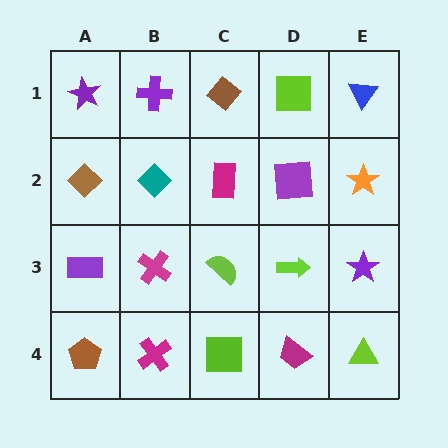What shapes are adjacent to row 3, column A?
A brown diamond (row 2, column A), a brown pentagon (row 4, column A), a magenta cross (row 3, column B).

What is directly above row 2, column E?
A blue triangle.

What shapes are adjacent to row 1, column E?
An orange star (row 2, column E), a lime square (row 1, column D).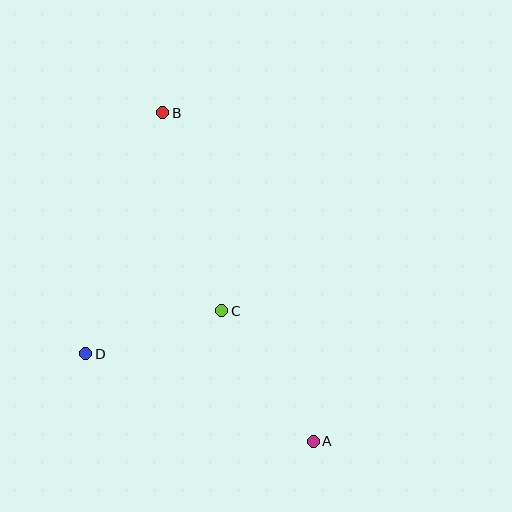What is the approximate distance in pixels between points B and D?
The distance between B and D is approximately 253 pixels.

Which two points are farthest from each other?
Points A and B are farthest from each other.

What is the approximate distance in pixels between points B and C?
The distance between B and C is approximately 207 pixels.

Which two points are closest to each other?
Points C and D are closest to each other.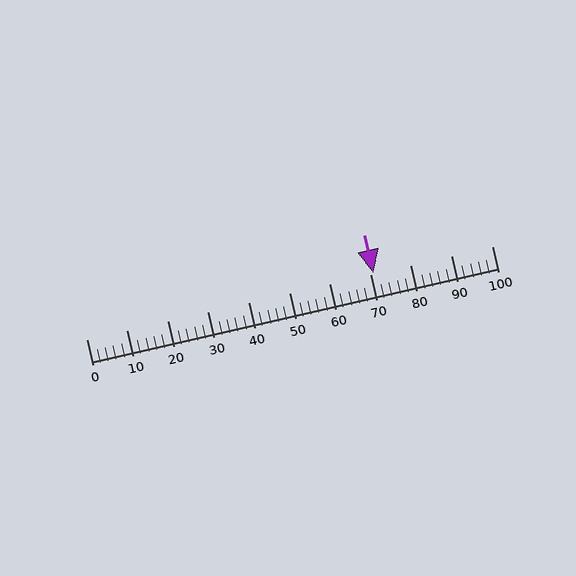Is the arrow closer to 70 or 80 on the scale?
The arrow is closer to 70.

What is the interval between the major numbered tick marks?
The major tick marks are spaced 10 units apart.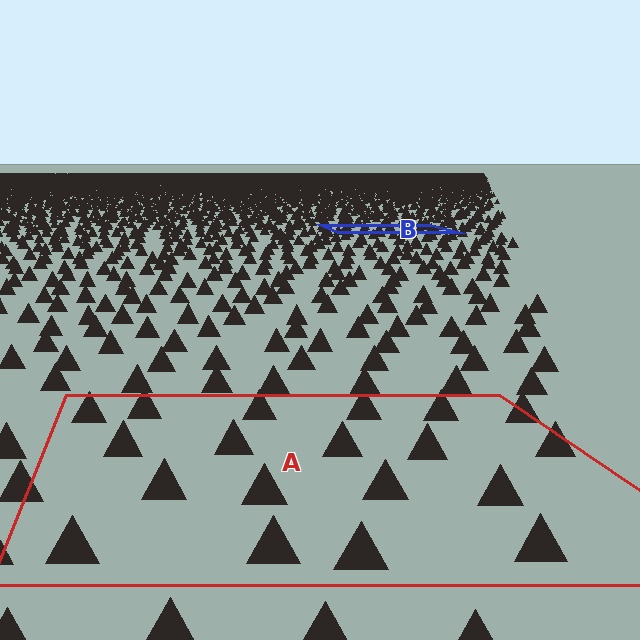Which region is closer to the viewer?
Region A is closer. The texture elements there are larger and more spread out.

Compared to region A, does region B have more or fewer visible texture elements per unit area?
Region B has more texture elements per unit area — they are packed more densely because it is farther away.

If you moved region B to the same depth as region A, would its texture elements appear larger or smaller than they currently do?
They would appear larger. At a closer depth, the same texture elements are projected at a bigger on-screen size.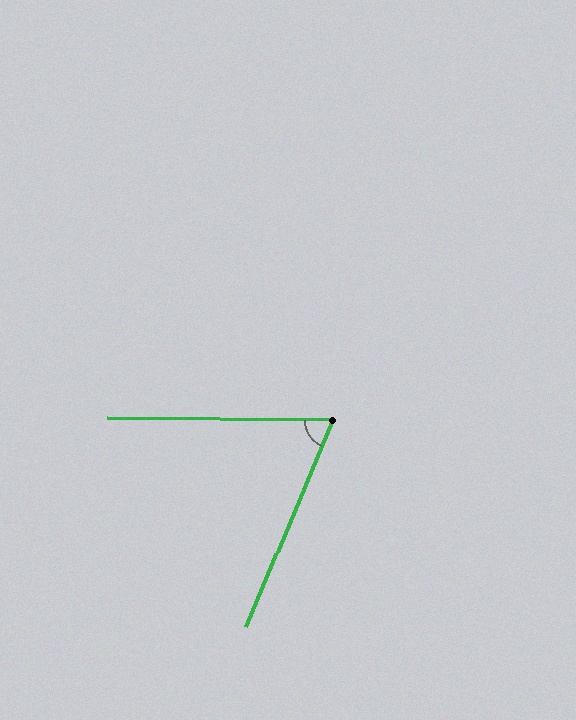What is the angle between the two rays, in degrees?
Approximately 68 degrees.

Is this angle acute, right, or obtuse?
It is acute.